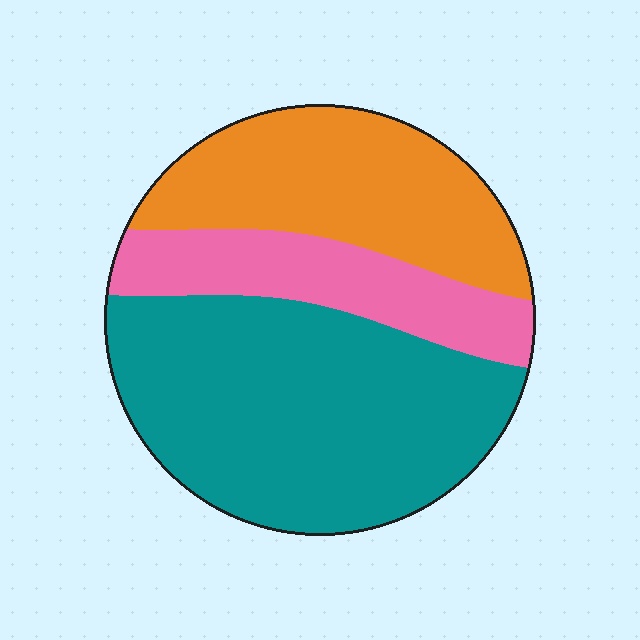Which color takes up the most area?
Teal, at roughly 50%.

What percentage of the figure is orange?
Orange covers 30% of the figure.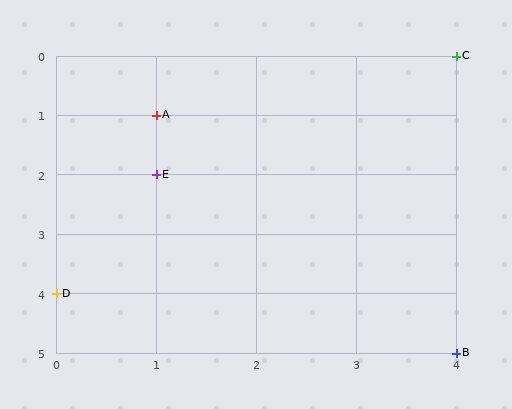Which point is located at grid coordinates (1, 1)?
Point A is at (1, 1).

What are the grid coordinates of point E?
Point E is at grid coordinates (1, 2).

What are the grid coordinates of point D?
Point D is at grid coordinates (0, 4).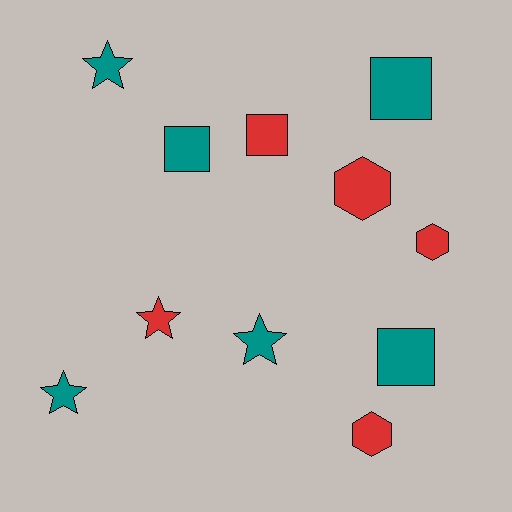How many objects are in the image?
There are 11 objects.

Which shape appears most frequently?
Square, with 4 objects.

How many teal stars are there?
There are 3 teal stars.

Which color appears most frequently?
Teal, with 6 objects.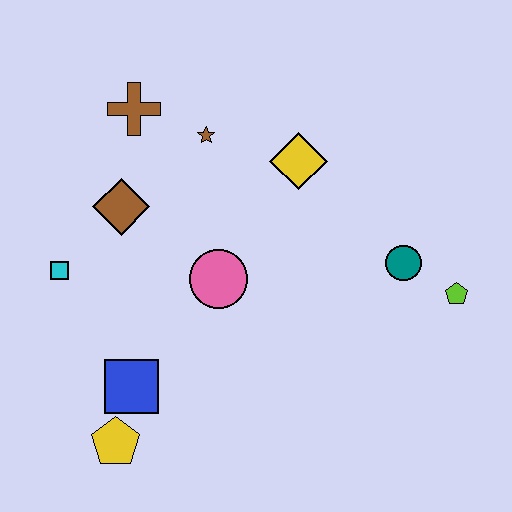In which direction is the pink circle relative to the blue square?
The pink circle is above the blue square.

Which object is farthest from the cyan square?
The lime pentagon is farthest from the cyan square.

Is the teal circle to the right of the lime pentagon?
No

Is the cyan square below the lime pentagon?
No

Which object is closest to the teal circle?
The lime pentagon is closest to the teal circle.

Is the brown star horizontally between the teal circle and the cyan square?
Yes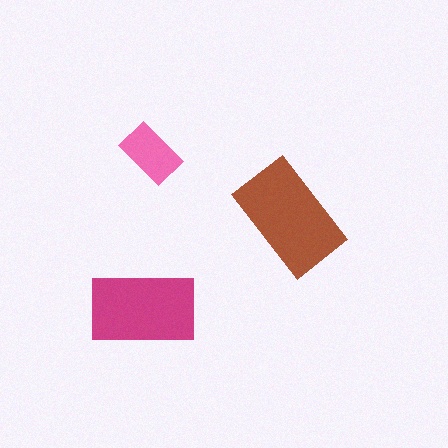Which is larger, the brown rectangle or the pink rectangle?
The brown one.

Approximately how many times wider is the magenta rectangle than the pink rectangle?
About 2 times wider.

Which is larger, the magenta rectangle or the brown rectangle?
The brown one.